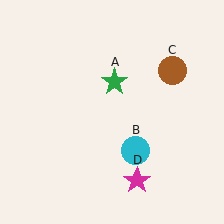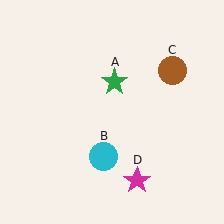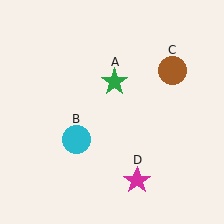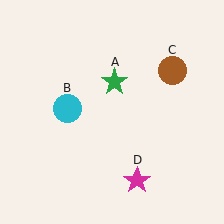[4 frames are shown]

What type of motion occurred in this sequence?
The cyan circle (object B) rotated clockwise around the center of the scene.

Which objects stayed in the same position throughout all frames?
Green star (object A) and brown circle (object C) and magenta star (object D) remained stationary.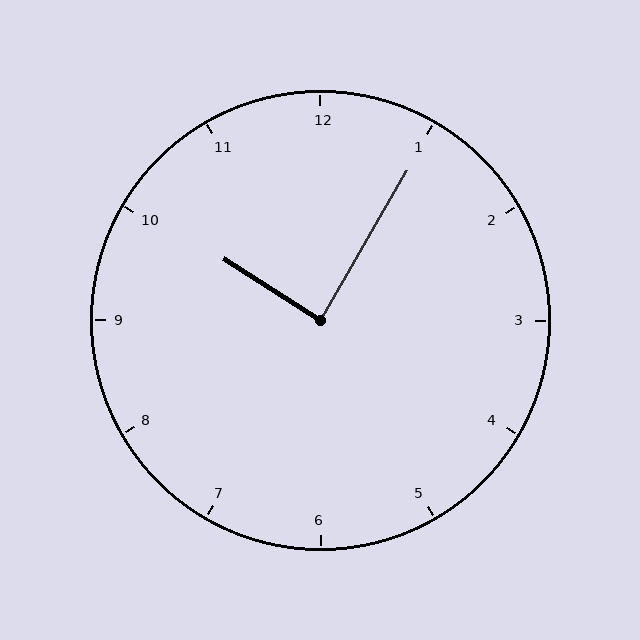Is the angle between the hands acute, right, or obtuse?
It is right.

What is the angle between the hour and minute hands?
Approximately 88 degrees.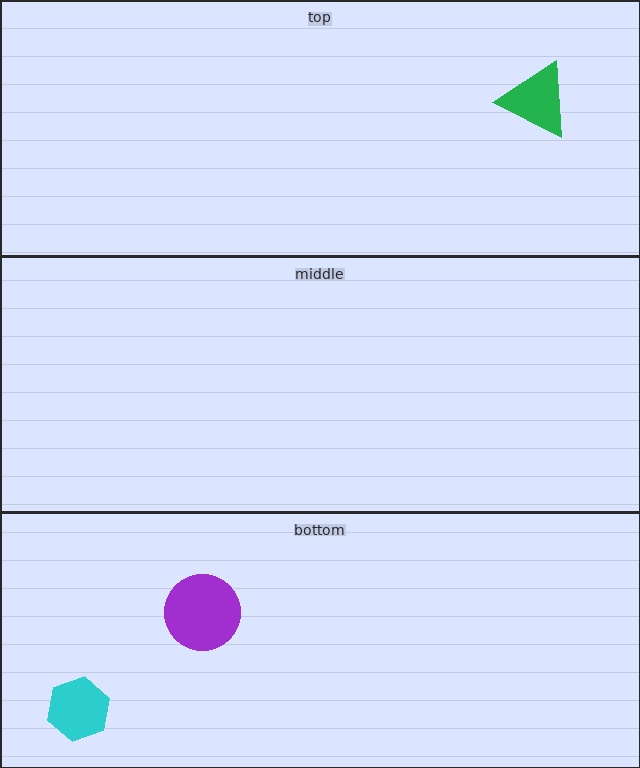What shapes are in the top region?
The green triangle.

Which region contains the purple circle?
The bottom region.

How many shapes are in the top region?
1.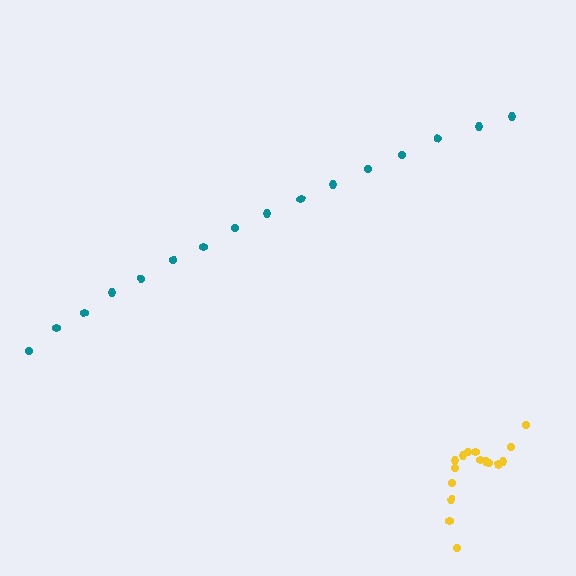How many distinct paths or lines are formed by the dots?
There are 2 distinct paths.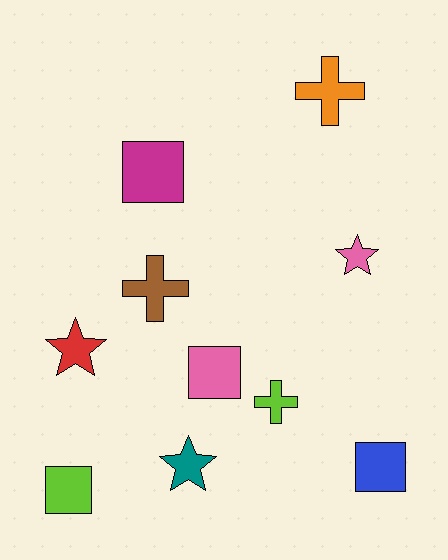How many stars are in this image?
There are 3 stars.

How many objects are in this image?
There are 10 objects.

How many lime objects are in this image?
There are 2 lime objects.